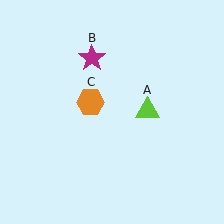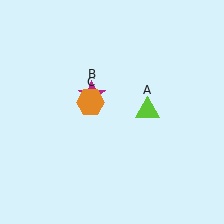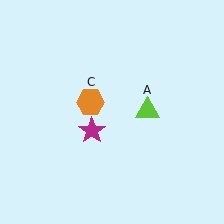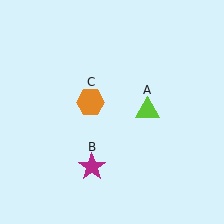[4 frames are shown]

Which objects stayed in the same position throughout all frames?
Lime triangle (object A) and orange hexagon (object C) remained stationary.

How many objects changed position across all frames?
1 object changed position: magenta star (object B).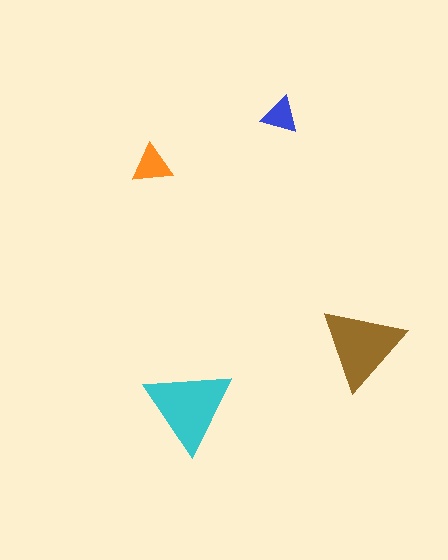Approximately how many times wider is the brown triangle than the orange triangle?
About 2 times wider.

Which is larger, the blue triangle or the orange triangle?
The orange one.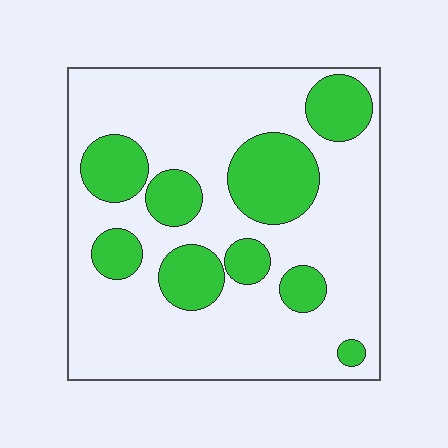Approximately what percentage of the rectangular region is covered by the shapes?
Approximately 25%.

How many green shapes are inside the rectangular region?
9.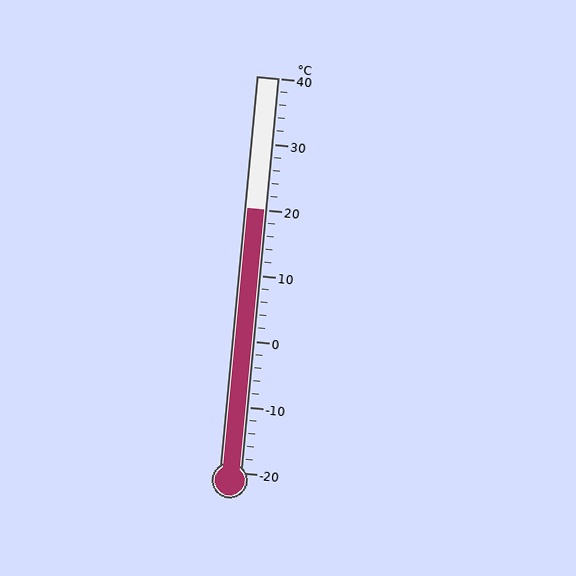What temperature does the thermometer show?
The thermometer shows approximately 20°C.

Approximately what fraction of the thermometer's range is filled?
The thermometer is filled to approximately 65% of its range.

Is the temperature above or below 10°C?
The temperature is above 10°C.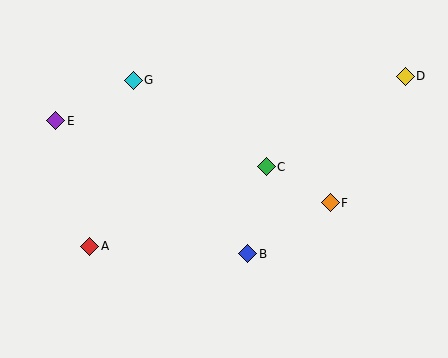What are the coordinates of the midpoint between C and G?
The midpoint between C and G is at (200, 124).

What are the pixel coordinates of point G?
Point G is at (133, 81).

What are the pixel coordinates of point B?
Point B is at (248, 254).